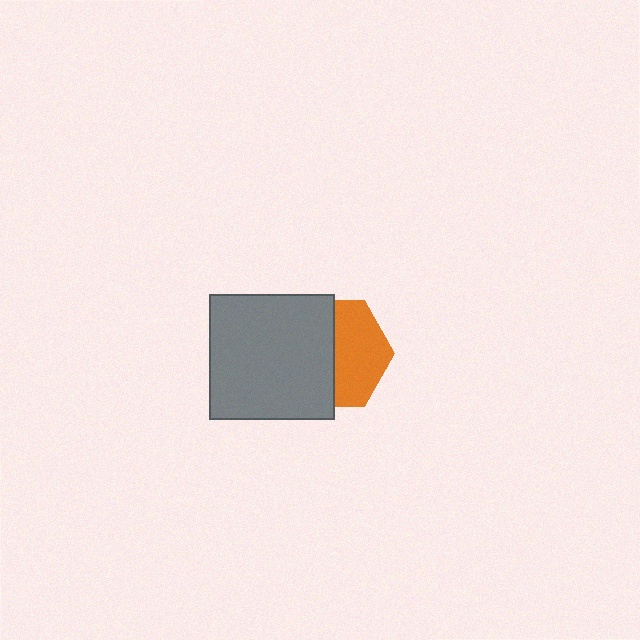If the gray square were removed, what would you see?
You would see the complete orange hexagon.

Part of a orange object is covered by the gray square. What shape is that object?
It is a hexagon.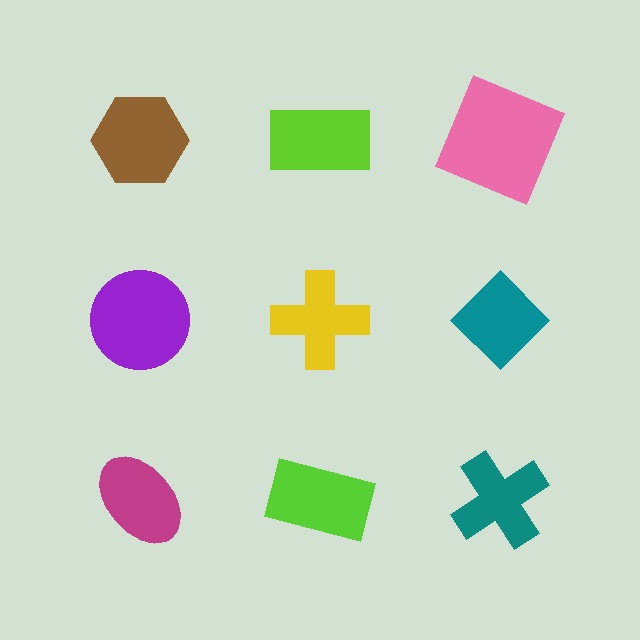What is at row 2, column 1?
A purple circle.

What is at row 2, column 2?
A yellow cross.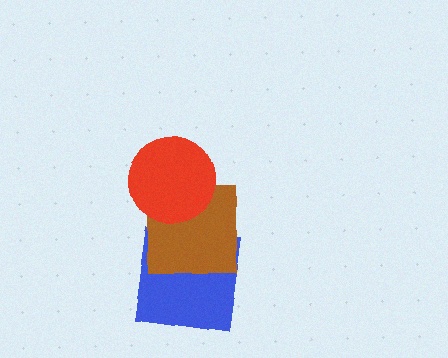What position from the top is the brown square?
The brown square is 2nd from the top.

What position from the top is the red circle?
The red circle is 1st from the top.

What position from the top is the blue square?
The blue square is 3rd from the top.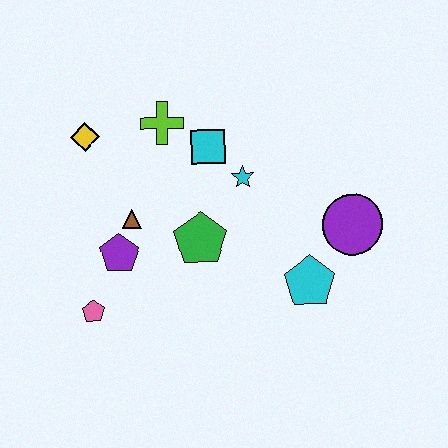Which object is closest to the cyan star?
The cyan square is closest to the cyan star.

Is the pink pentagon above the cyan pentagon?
No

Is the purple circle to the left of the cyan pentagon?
No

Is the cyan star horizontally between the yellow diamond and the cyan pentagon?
Yes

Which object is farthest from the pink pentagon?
The purple circle is farthest from the pink pentagon.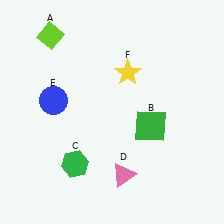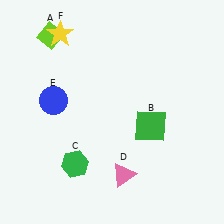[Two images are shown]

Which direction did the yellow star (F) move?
The yellow star (F) moved left.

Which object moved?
The yellow star (F) moved left.